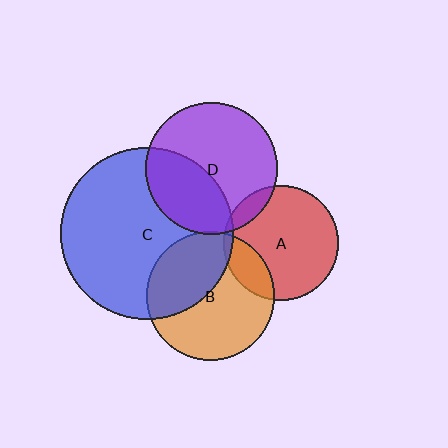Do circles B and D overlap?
Yes.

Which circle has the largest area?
Circle C (blue).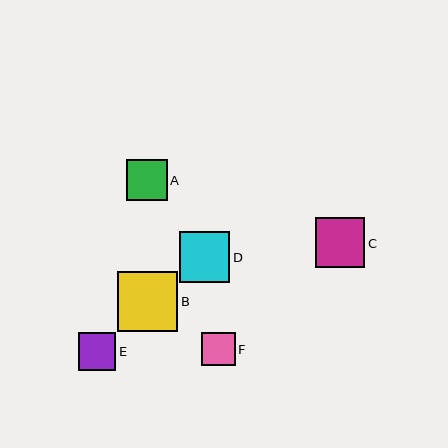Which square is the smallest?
Square F is the smallest with a size of approximately 34 pixels.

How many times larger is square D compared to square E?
Square D is approximately 1.3 times the size of square E.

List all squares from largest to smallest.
From largest to smallest: B, D, C, A, E, F.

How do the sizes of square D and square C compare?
Square D and square C are approximately the same size.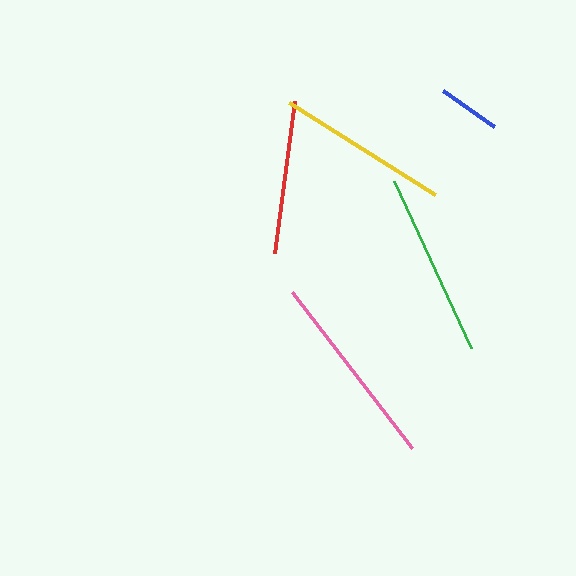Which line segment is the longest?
The pink line is the longest at approximately 197 pixels.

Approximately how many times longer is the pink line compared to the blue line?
The pink line is approximately 3.2 times the length of the blue line.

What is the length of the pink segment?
The pink segment is approximately 197 pixels long.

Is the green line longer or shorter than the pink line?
The pink line is longer than the green line.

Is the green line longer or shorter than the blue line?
The green line is longer than the blue line.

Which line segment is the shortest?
The blue line is the shortest at approximately 62 pixels.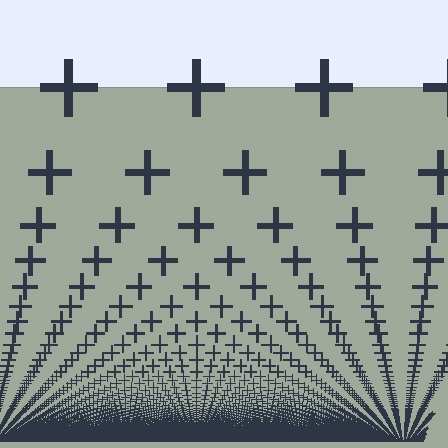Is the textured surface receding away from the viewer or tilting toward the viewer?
The surface appears to tilt toward the viewer. Texture elements get larger and sparser toward the top.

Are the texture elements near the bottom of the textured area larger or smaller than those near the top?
Smaller. The gradient is inverted — elements near the bottom are smaller and denser.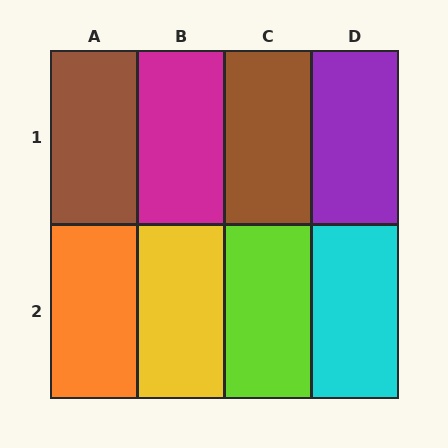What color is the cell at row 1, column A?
Brown.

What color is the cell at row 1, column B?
Magenta.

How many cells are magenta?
1 cell is magenta.